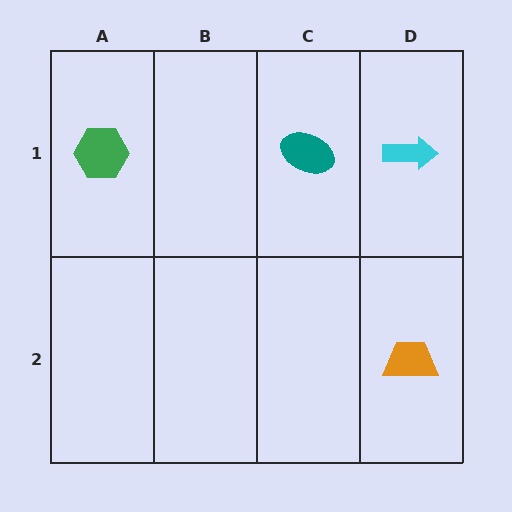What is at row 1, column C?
A teal ellipse.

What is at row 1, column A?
A green hexagon.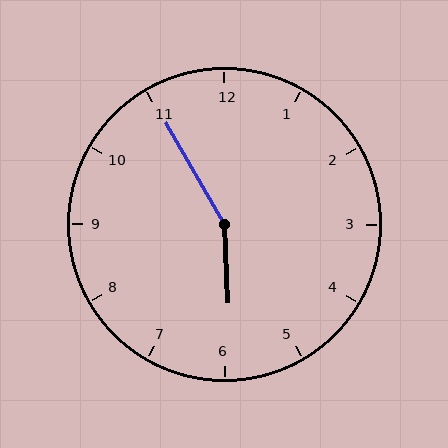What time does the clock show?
5:55.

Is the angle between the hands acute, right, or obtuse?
It is obtuse.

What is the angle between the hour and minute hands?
Approximately 152 degrees.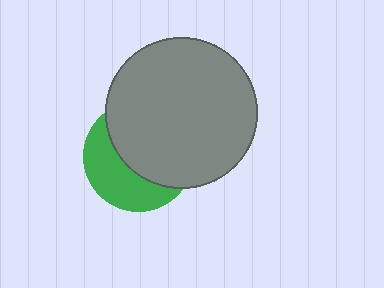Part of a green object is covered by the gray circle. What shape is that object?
It is a circle.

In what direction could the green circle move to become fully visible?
The green circle could move toward the lower-left. That would shift it out from behind the gray circle entirely.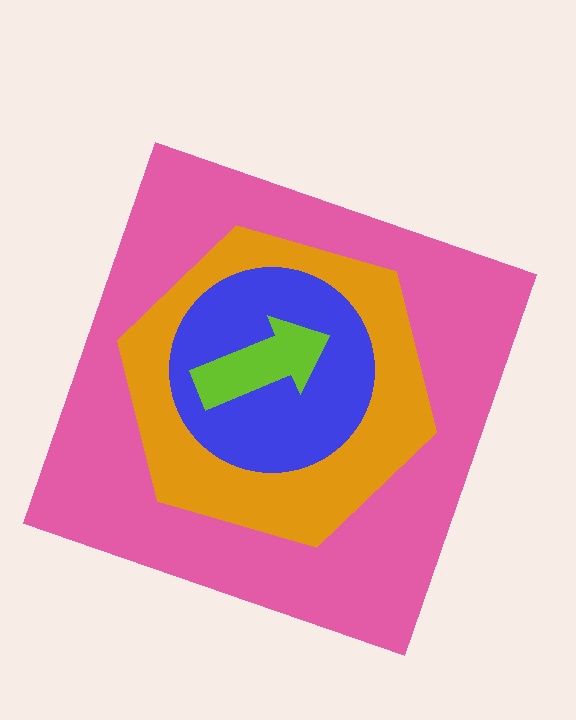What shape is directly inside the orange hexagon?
The blue circle.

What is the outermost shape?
The pink square.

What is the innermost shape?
The lime arrow.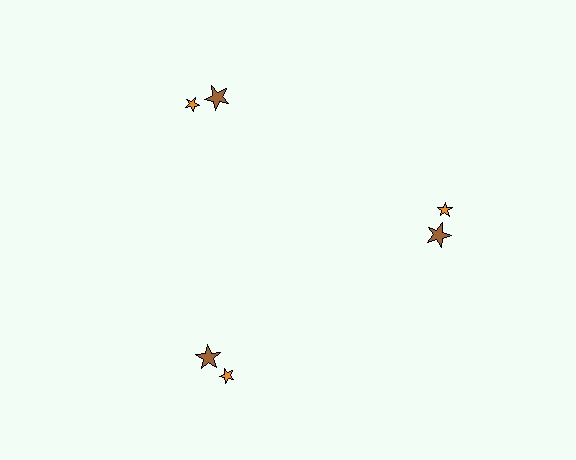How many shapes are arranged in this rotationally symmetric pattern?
There are 6 shapes, arranged in 3 groups of 2.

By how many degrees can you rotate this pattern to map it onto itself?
The pattern maps onto itself every 120 degrees of rotation.